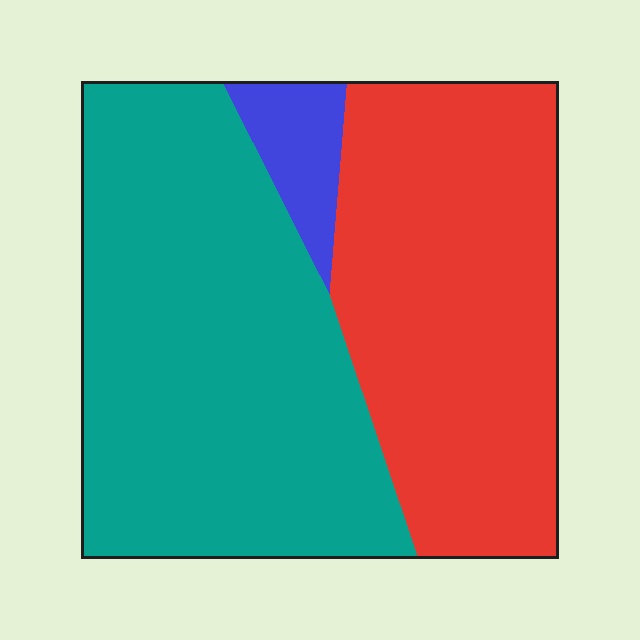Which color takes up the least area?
Blue, at roughly 5%.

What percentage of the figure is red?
Red takes up about two fifths (2/5) of the figure.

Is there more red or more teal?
Teal.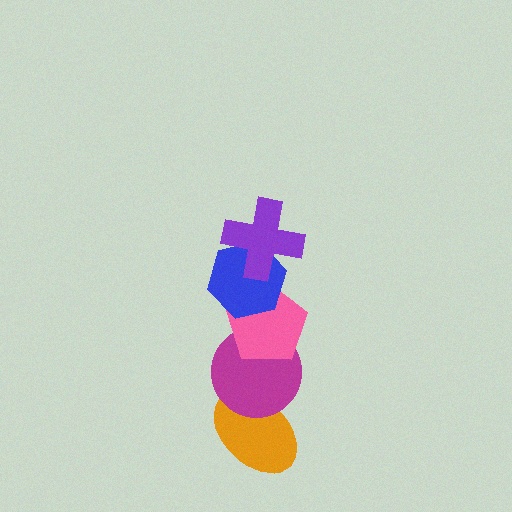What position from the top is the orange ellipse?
The orange ellipse is 5th from the top.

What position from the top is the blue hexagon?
The blue hexagon is 2nd from the top.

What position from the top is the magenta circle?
The magenta circle is 4th from the top.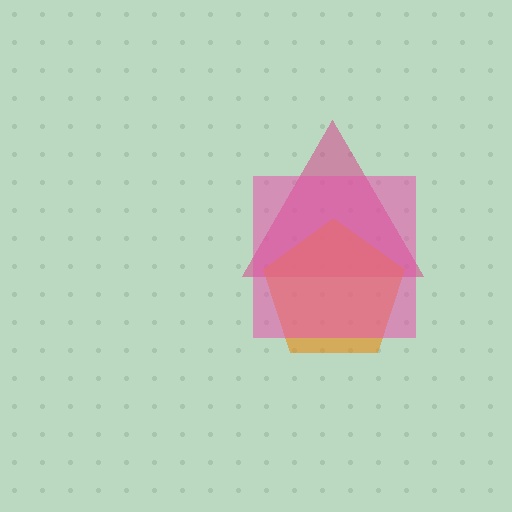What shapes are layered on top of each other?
The layered shapes are: a magenta triangle, an orange pentagon, a pink square.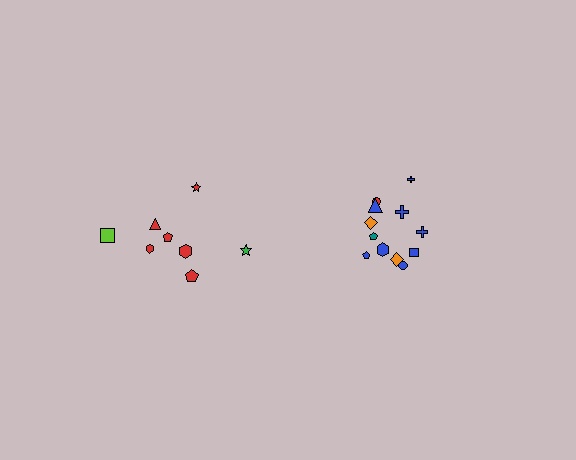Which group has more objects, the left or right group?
The right group.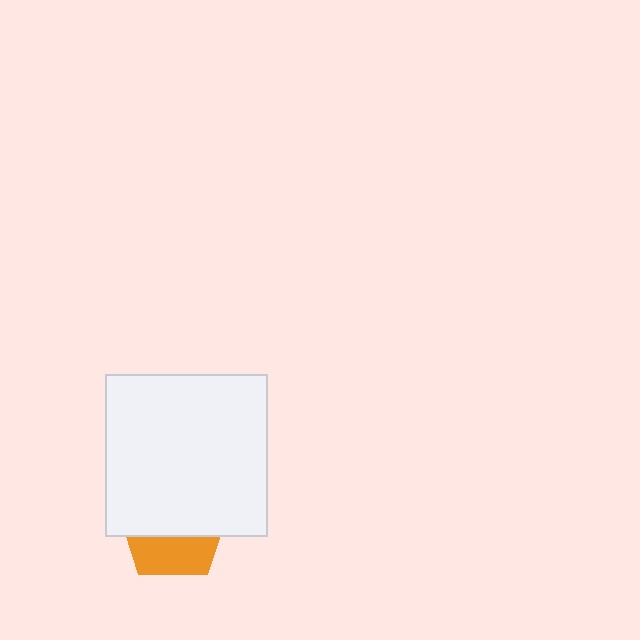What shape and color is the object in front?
The object in front is a white square.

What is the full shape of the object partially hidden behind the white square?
The partially hidden object is an orange pentagon.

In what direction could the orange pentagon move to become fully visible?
The orange pentagon could move down. That would shift it out from behind the white square entirely.